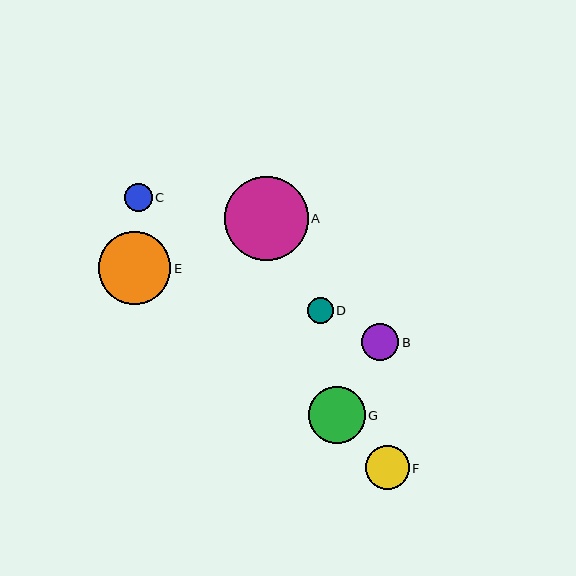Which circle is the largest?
Circle A is the largest with a size of approximately 84 pixels.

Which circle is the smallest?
Circle D is the smallest with a size of approximately 26 pixels.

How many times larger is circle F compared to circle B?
Circle F is approximately 1.2 times the size of circle B.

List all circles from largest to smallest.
From largest to smallest: A, E, G, F, B, C, D.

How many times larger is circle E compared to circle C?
Circle E is approximately 2.6 times the size of circle C.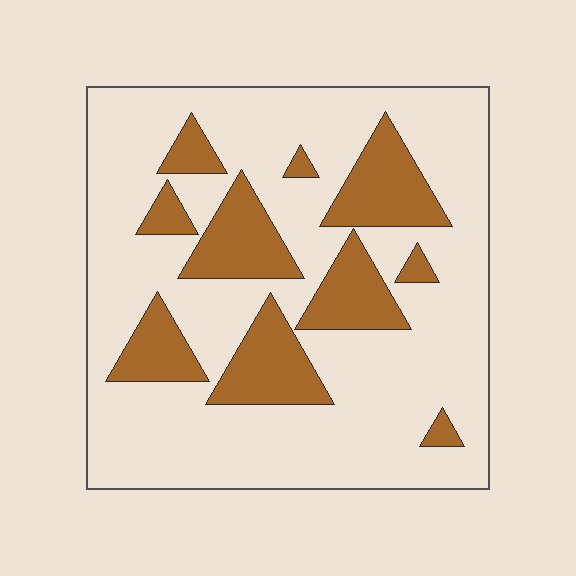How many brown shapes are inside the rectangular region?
10.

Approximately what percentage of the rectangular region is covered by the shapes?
Approximately 25%.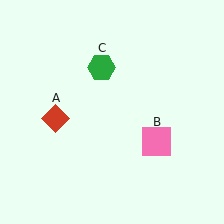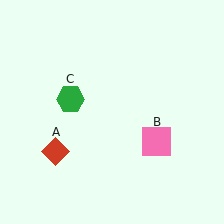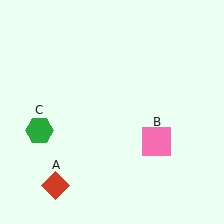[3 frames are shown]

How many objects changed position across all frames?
2 objects changed position: red diamond (object A), green hexagon (object C).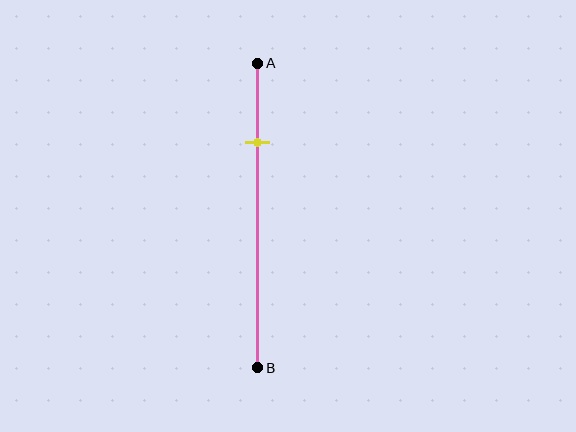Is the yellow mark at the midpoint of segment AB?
No, the mark is at about 25% from A, not at the 50% midpoint.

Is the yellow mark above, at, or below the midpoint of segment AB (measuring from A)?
The yellow mark is above the midpoint of segment AB.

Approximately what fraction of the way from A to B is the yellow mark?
The yellow mark is approximately 25% of the way from A to B.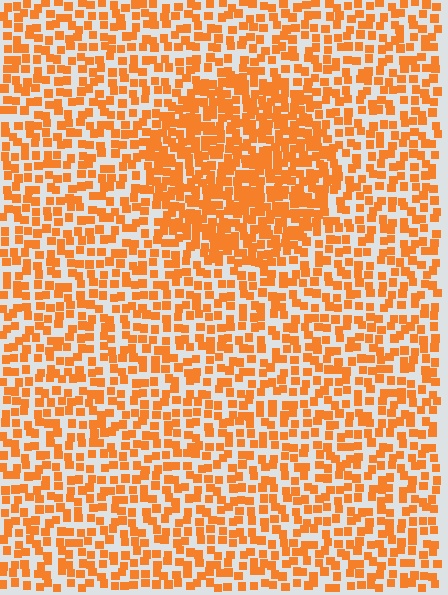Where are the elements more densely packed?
The elements are more densely packed inside the circle boundary.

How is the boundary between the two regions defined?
The boundary is defined by a change in element density (approximately 1.8x ratio). All elements are the same color, size, and shape.